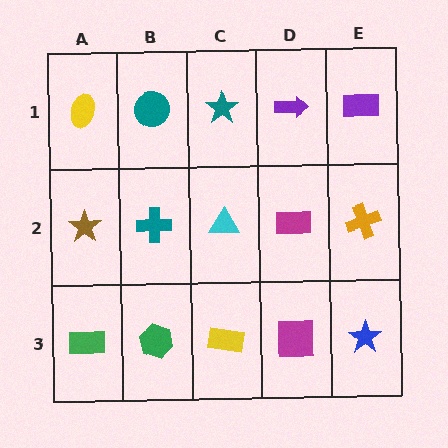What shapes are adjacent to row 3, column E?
An orange cross (row 2, column E), a magenta square (row 3, column D).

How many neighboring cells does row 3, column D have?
3.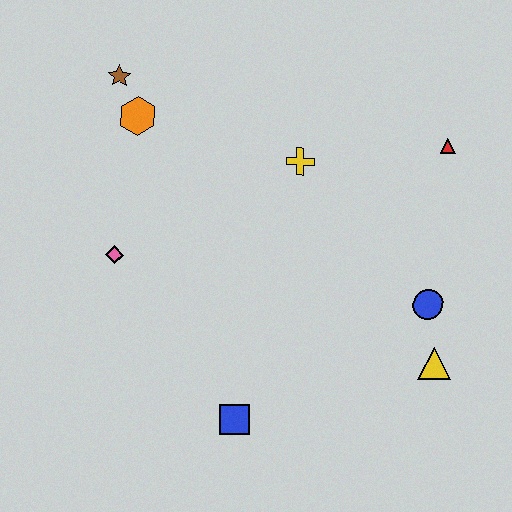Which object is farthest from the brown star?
The yellow triangle is farthest from the brown star.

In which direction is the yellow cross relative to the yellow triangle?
The yellow cross is above the yellow triangle.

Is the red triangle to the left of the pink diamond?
No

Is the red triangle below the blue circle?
No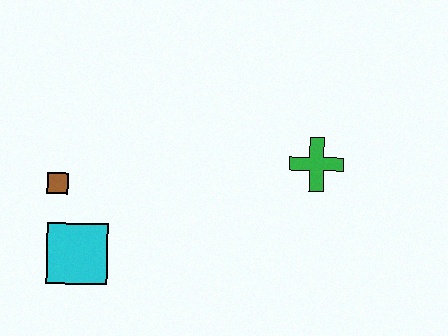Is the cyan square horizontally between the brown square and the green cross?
Yes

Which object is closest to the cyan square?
The brown square is closest to the cyan square.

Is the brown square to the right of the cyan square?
No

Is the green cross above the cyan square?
Yes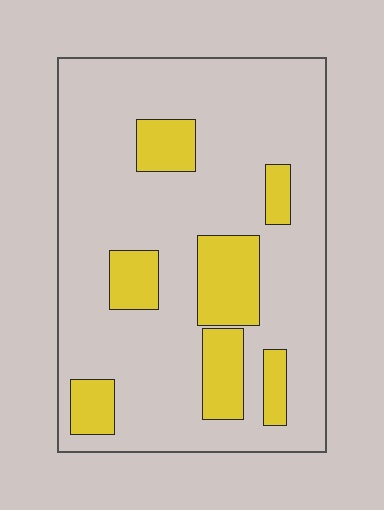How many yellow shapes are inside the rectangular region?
7.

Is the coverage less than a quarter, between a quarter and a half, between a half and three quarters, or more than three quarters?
Less than a quarter.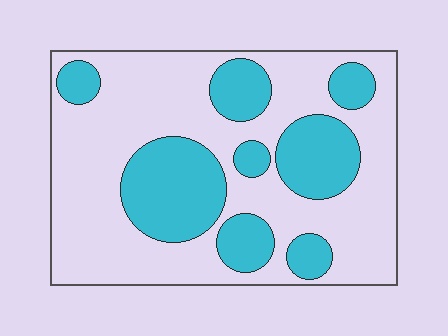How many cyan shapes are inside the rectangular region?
8.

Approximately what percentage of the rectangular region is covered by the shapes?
Approximately 35%.